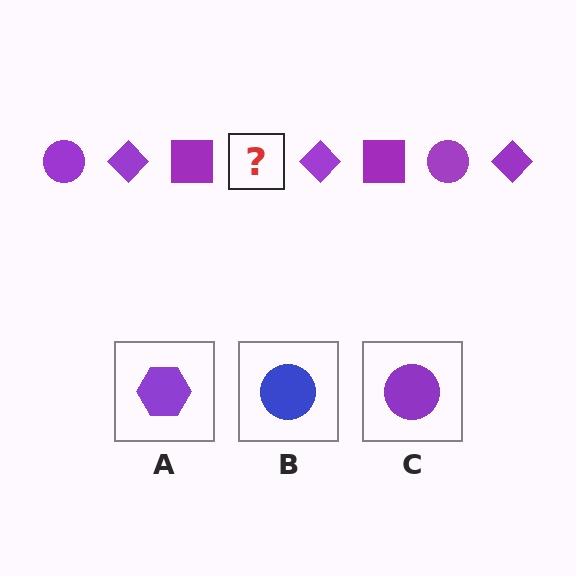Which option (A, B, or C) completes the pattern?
C.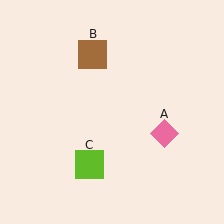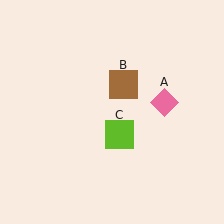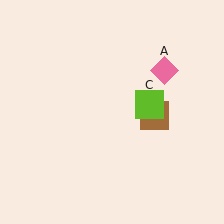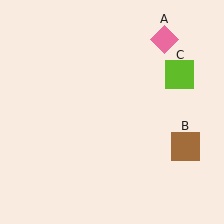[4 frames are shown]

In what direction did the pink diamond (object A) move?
The pink diamond (object A) moved up.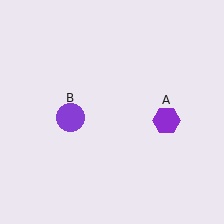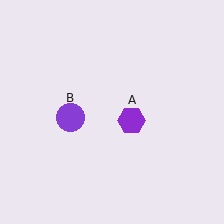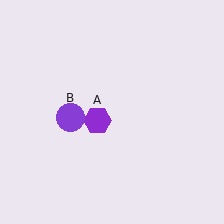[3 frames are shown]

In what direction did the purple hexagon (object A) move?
The purple hexagon (object A) moved left.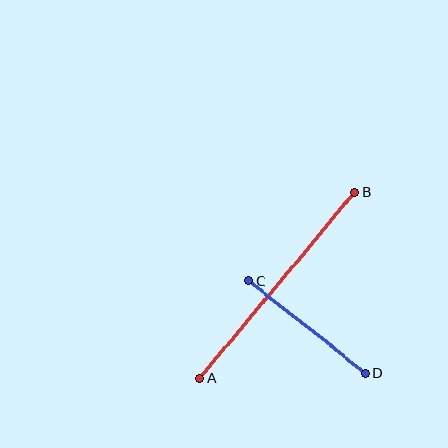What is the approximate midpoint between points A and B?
The midpoint is at approximately (277, 285) pixels.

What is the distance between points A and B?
The distance is approximately 243 pixels.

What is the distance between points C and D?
The distance is approximately 149 pixels.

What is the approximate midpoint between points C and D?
The midpoint is at approximately (307, 327) pixels.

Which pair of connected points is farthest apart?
Points A and B are farthest apart.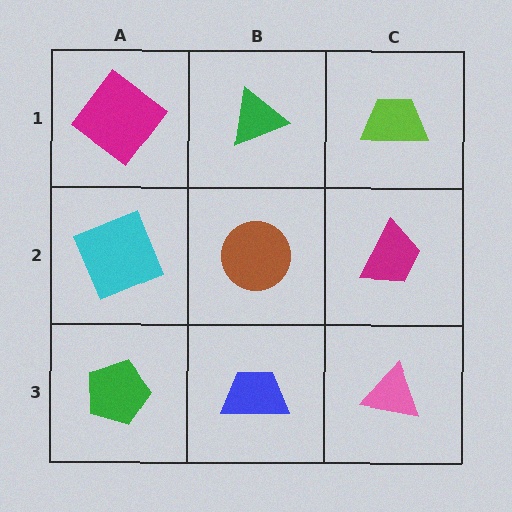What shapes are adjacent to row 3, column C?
A magenta trapezoid (row 2, column C), a blue trapezoid (row 3, column B).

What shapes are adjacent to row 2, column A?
A magenta diamond (row 1, column A), a green pentagon (row 3, column A), a brown circle (row 2, column B).